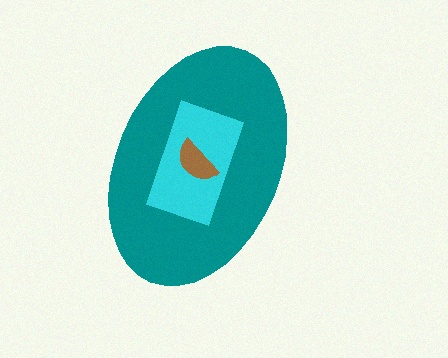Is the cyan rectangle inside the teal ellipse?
Yes.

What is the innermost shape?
The brown semicircle.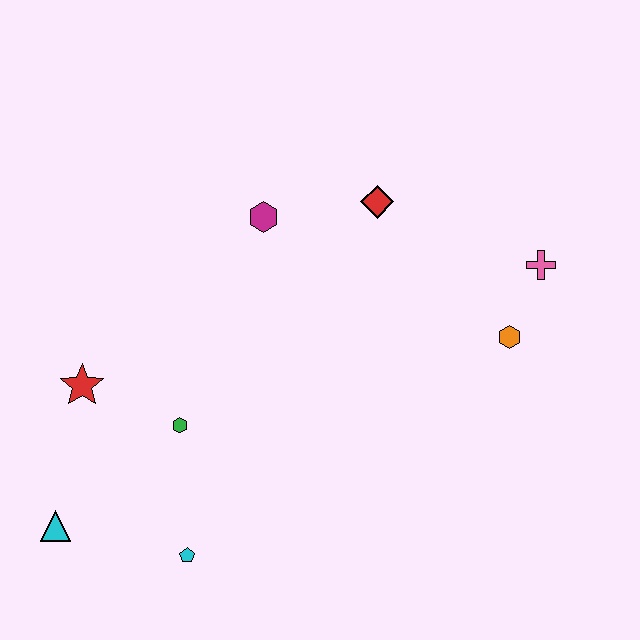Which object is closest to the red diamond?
The magenta hexagon is closest to the red diamond.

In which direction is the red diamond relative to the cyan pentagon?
The red diamond is above the cyan pentagon.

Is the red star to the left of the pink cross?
Yes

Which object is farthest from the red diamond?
The cyan triangle is farthest from the red diamond.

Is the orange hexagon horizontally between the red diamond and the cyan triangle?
No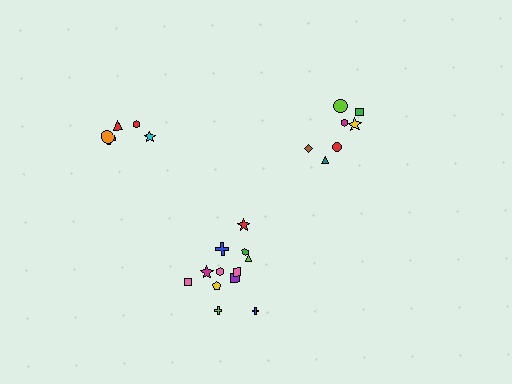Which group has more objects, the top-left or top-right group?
The top-right group.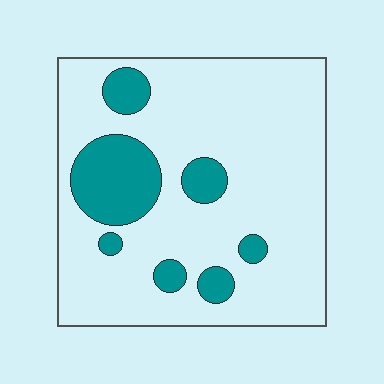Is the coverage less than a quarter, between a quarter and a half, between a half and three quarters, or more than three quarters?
Less than a quarter.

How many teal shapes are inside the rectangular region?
7.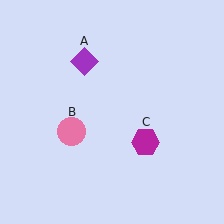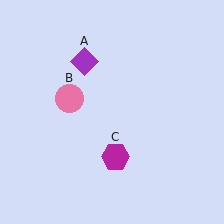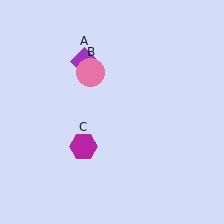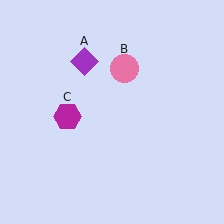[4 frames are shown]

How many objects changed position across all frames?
2 objects changed position: pink circle (object B), magenta hexagon (object C).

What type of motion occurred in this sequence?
The pink circle (object B), magenta hexagon (object C) rotated clockwise around the center of the scene.